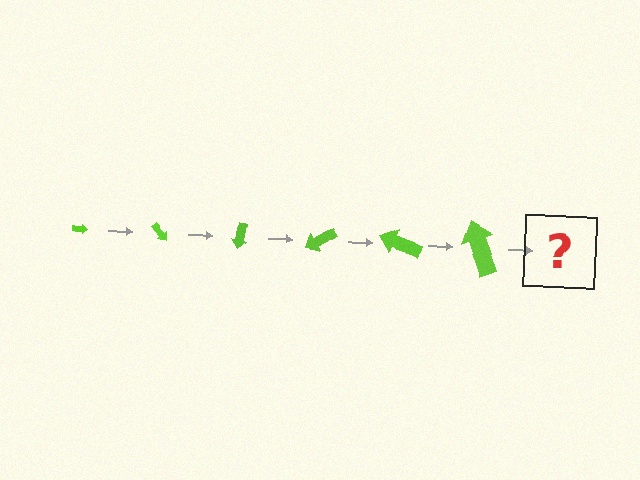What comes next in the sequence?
The next element should be an arrow, larger than the previous one and rotated 300 degrees from the start.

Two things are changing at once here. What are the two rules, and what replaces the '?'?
The two rules are that the arrow grows larger each step and it rotates 50 degrees each step. The '?' should be an arrow, larger than the previous one and rotated 300 degrees from the start.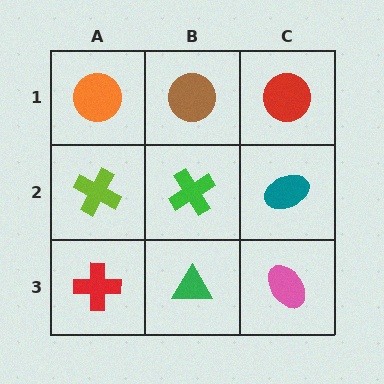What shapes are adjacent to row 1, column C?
A teal ellipse (row 2, column C), a brown circle (row 1, column B).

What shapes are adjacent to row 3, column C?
A teal ellipse (row 2, column C), a green triangle (row 3, column B).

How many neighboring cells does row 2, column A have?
3.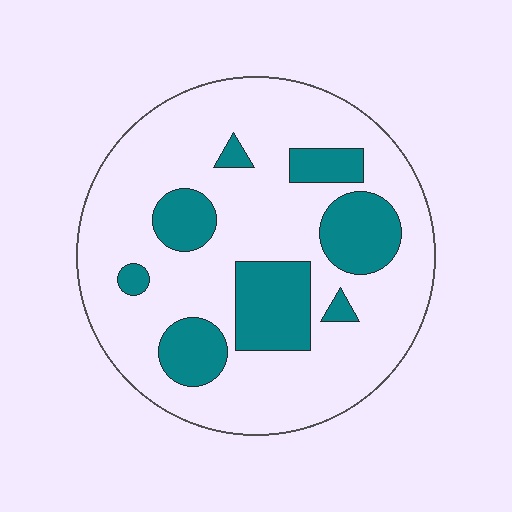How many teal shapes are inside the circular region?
8.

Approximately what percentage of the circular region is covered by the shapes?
Approximately 25%.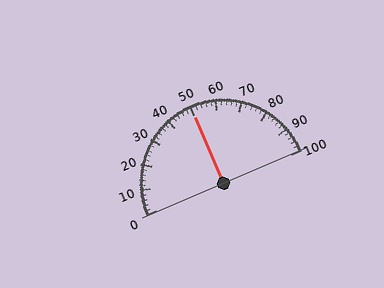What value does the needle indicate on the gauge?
The needle indicates approximately 50.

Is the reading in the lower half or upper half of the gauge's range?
The reading is in the upper half of the range (0 to 100).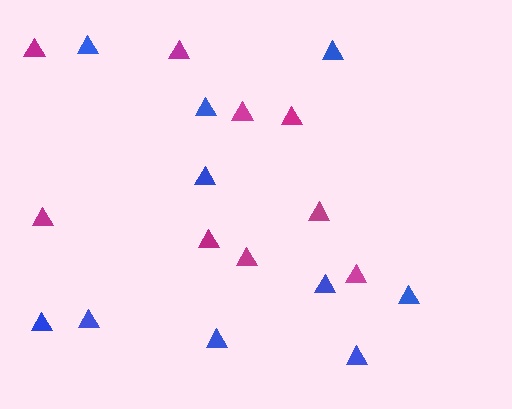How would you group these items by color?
There are 2 groups: one group of blue triangles (10) and one group of magenta triangles (9).